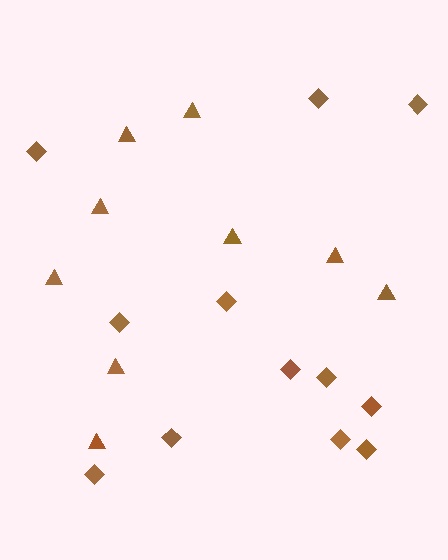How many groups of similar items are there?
There are 2 groups: one group of triangles (9) and one group of diamonds (12).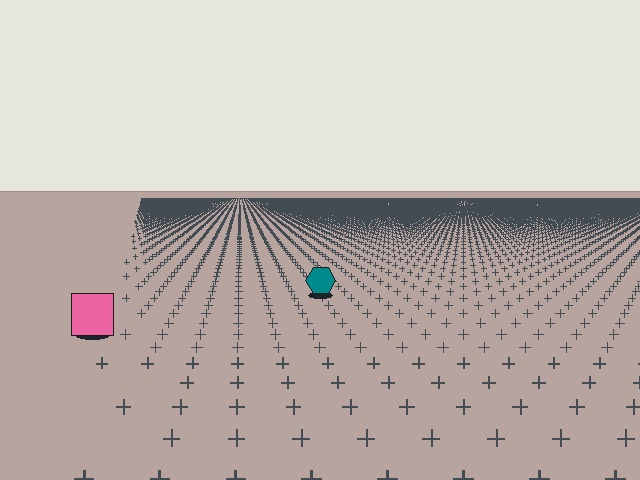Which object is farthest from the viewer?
The teal hexagon is farthest from the viewer. It appears smaller and the ground texture around it is denser.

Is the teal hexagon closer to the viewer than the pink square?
No. The pink square is closer — you can tell from the texture gradient: the ground texture is coarser near it.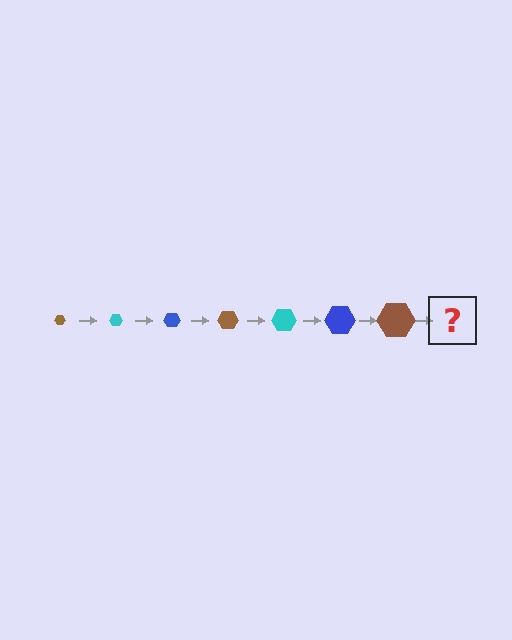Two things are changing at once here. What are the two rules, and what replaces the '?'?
The two rules are that the hexagon grows larger each step and the color cycles through brown, cyan, and blue. The '?' should be a cyan hexagon, larger than the previous one.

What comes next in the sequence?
The next element should be a cyan hexagon, larger than the previous one.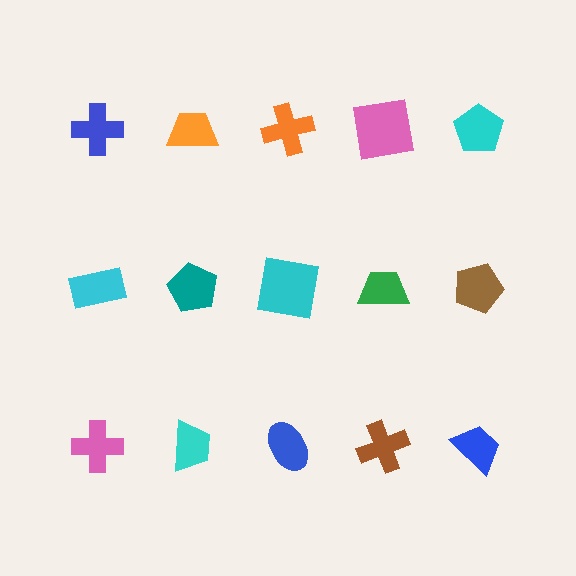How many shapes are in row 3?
5 shapes.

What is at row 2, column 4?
A green trapezoid.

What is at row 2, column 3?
A cyan square.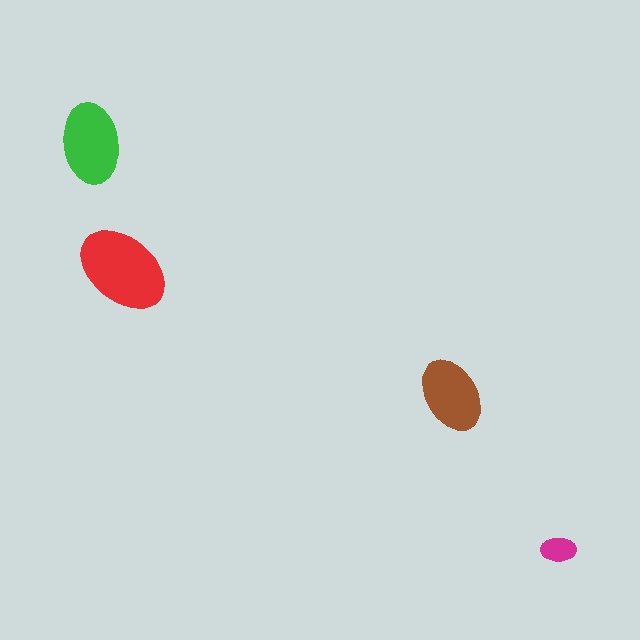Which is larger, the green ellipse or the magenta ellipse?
The green one.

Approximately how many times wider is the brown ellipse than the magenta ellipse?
About 2 times wider.